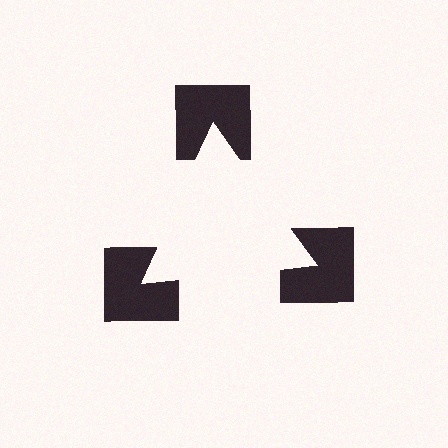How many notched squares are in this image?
There are 3 — one at each vertex of the illusory triangle.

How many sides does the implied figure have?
3 sides.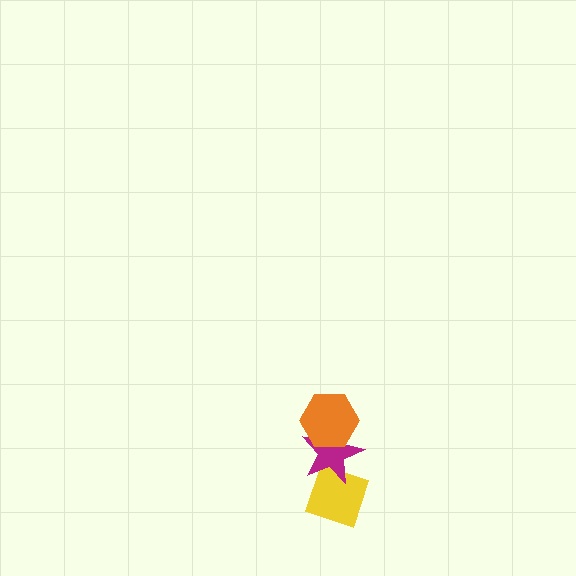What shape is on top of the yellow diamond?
The magenta star is on top of the yellow diamond.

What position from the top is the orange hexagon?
The orange hexagon is 1st from the top.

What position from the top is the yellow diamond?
The yellow diamond is 3rd from the top.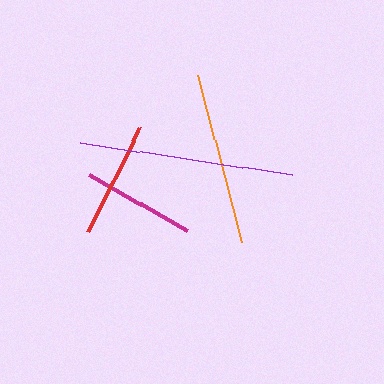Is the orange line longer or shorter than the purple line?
The purple line is longer than the orange line.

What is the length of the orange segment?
The orange segment is approximately 173 pixels long.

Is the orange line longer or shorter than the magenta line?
The orange line is longer than the magenta line.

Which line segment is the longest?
The purple line is the longest at approximately 215 pixels.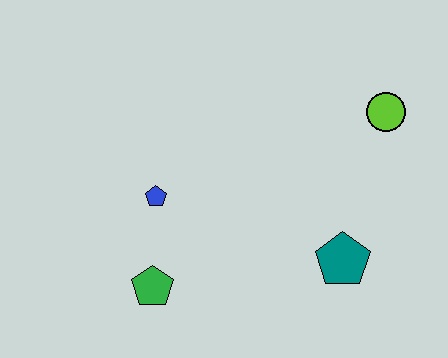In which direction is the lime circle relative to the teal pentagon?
The lime circle is above the teal pentagon.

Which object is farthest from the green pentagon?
The lime circle is farthest from the green pentagon.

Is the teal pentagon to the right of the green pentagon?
Yes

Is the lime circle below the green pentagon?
No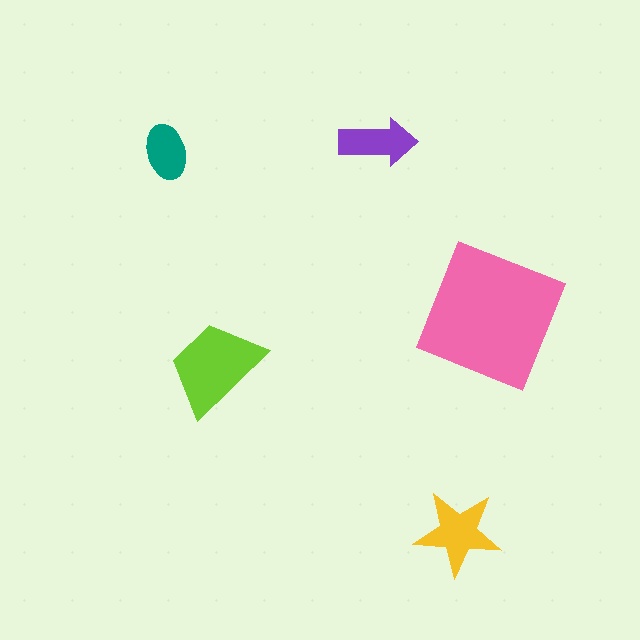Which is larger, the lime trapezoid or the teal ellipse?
The lime trapezoid.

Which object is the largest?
The pink square.